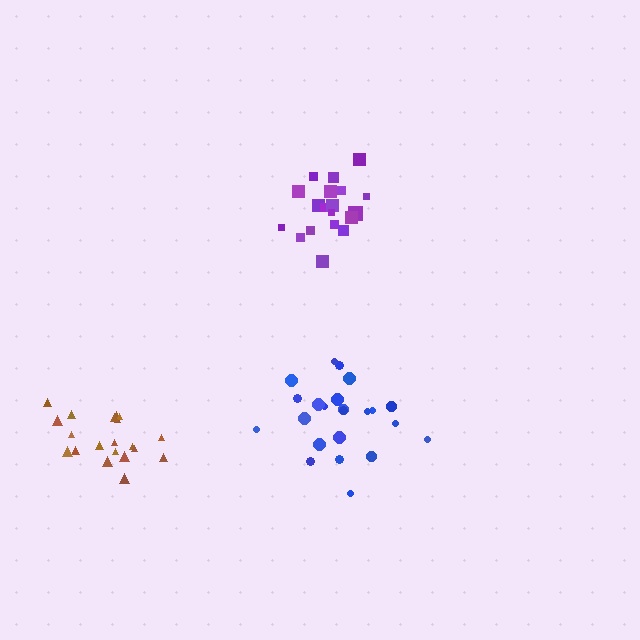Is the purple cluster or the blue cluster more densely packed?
Purple.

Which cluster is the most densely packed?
Purple.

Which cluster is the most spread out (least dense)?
Blue.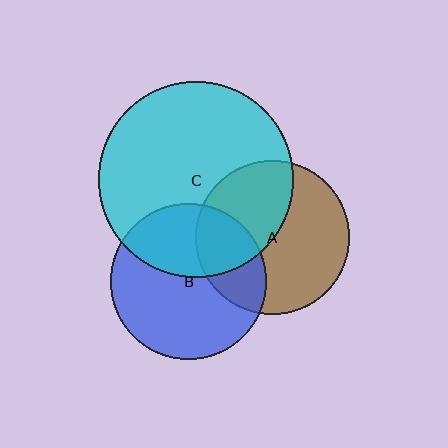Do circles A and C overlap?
Yes.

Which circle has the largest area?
Circle C (cyan).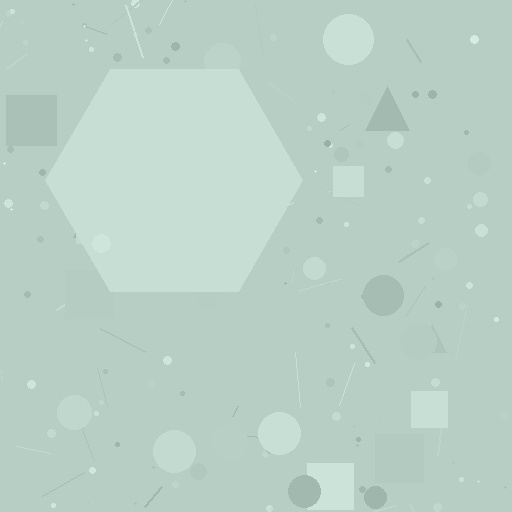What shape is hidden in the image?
A hexagon is hidden in the image.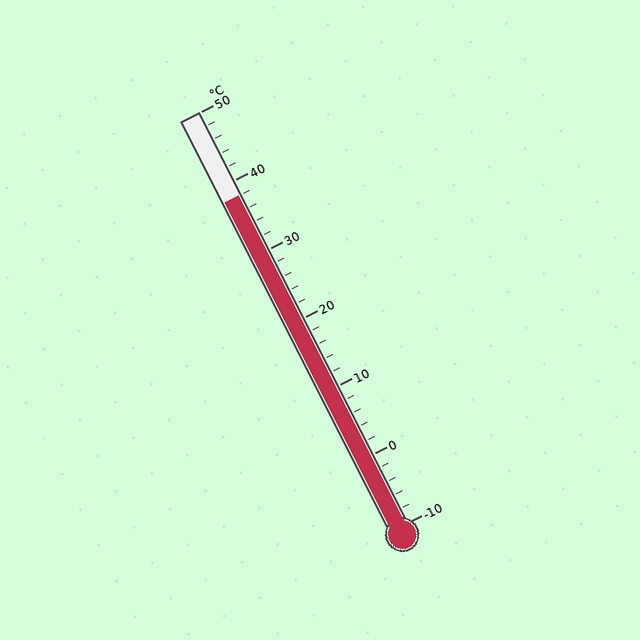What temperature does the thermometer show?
The thermometer shows approximately 38°C.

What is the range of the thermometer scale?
The thermometer scale ranges from -10°C to 50°C.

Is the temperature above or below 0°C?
The temperature is above 0°C.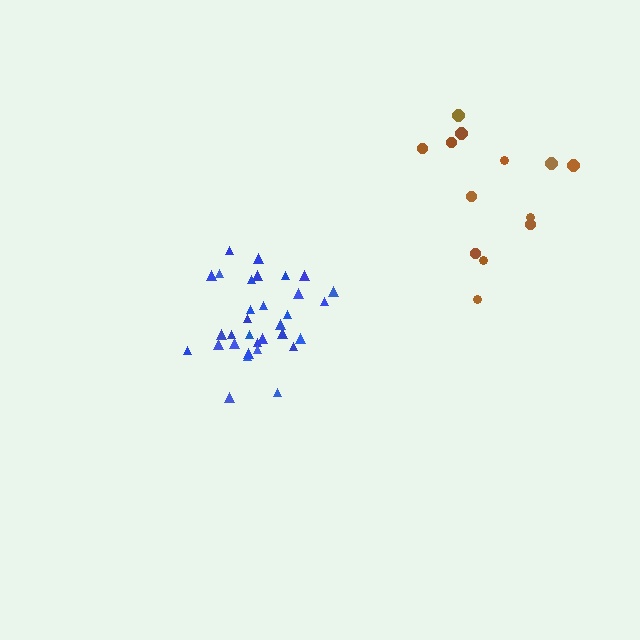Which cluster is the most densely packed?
Blue.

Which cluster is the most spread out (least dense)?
Brown.